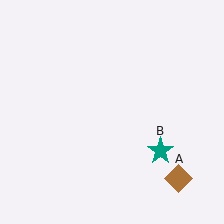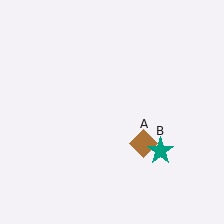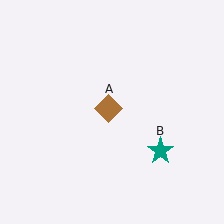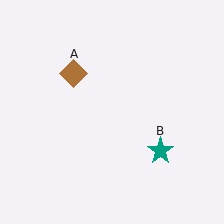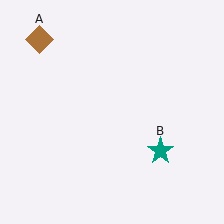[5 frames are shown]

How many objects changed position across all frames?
1 object changed position: brown diamond (object A).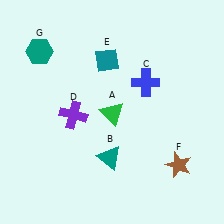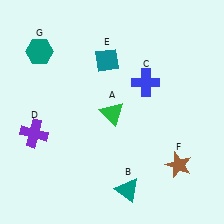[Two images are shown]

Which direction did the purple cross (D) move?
The purple cross (D) moved left.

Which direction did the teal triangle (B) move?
The teal triangle (B) moved down.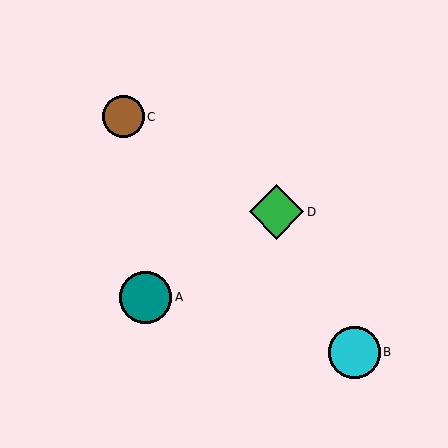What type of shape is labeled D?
Shape D is a green diamond.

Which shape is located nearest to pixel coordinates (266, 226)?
The green diamond (labeled D) at (276, 212) is nearest to that location.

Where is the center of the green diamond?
The center of the green diamond is at (276, 212).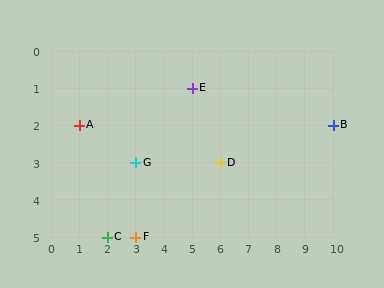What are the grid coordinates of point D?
Point D is at grid coordinates (6, 3).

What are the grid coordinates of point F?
Point F is at grid coordinates (3, 5).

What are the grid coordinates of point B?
Point B is at grid coordinates (10, 2).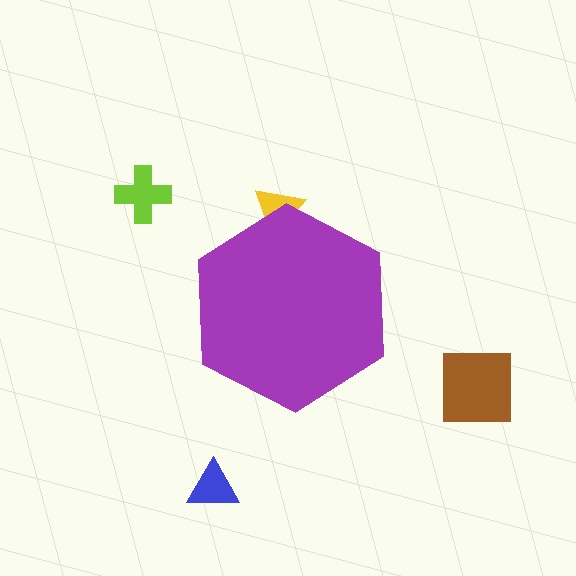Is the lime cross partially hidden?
No, the lime cross is fully visible.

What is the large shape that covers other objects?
A purple hexagon.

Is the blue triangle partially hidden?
No, the blue triangle is fully visible.